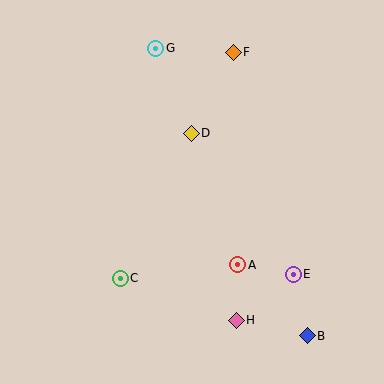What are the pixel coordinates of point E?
Point E is at (293, 274).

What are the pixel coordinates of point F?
Point F is at (233, 52).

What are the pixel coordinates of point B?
Point B is at (307, 336).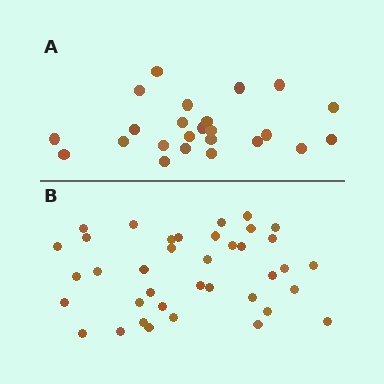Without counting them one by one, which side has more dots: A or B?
Region B (the bottom region) has more dots.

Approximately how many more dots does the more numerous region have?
Region B has approximately 15 more dots than region A.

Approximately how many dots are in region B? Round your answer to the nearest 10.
About 40 dots. (The exact count is 38, which rounds to 40.)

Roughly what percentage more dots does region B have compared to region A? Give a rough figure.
About 60% more.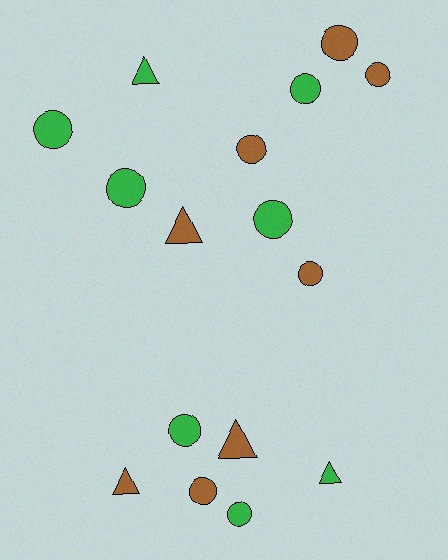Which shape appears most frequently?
Circle, with 11 objects.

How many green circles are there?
There are 6 green circles.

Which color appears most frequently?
Green, with 8 objects.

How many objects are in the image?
There are 16 objects.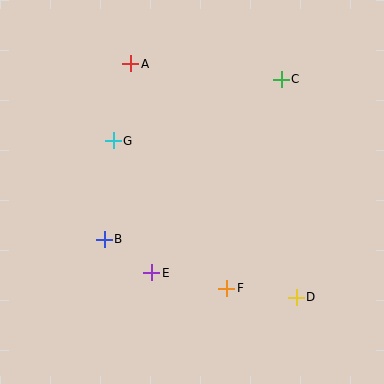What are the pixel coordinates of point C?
Point C is at (281, 79).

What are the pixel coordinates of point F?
Point F is at (227, 288).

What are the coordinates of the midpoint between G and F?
The midpoint between G and F is at (170, 214).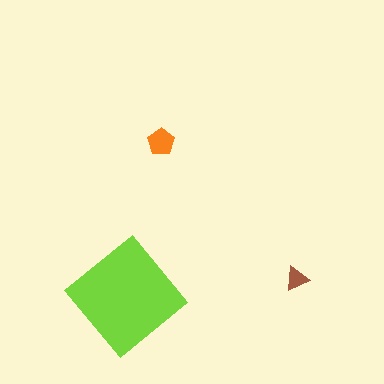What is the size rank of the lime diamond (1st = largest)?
1st.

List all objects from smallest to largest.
The brown triangle, the orange pentagon, the lime diamond.